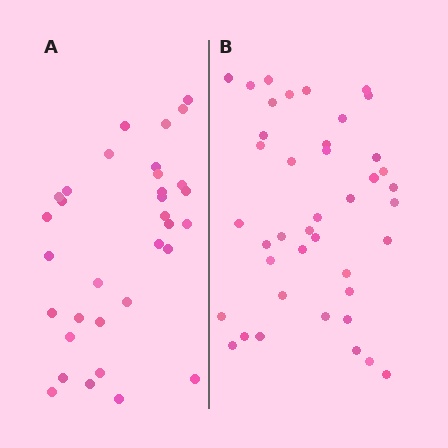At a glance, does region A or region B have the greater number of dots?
Region B (the right region) has more dots.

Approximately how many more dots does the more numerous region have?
Region B has roughly 8 or so more dots than region A.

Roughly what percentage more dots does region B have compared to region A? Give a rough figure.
About 25% more.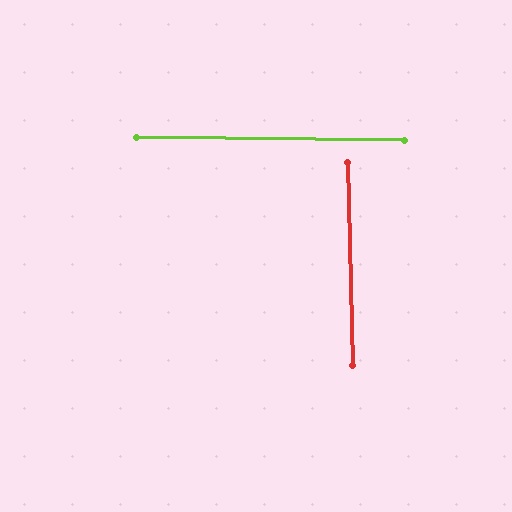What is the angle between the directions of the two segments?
Approximately 88 degrees.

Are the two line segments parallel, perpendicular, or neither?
Perpendicular — they meet at approximately 88°.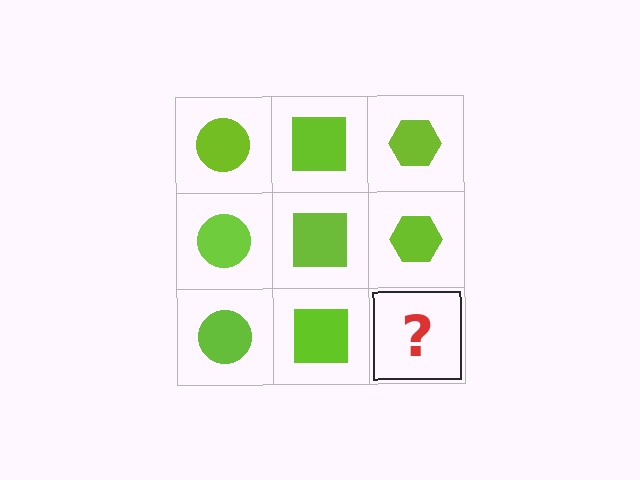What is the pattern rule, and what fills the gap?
The rule is that each column has a consistent shape. The gap should be filled with a lime hexagon.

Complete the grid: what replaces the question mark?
The question mark should be replaced with a lime hexagon.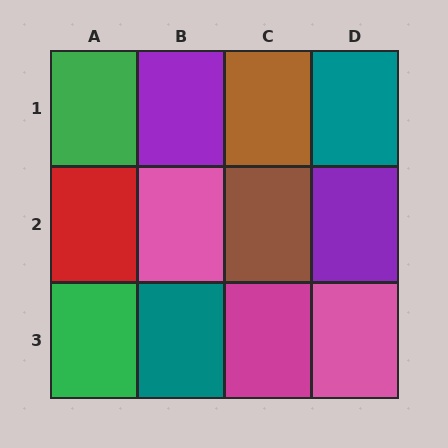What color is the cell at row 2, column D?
Purple.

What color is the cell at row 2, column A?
Red.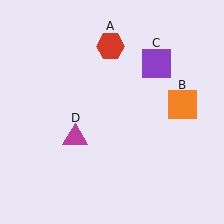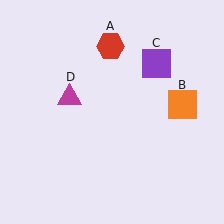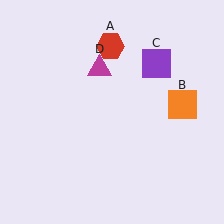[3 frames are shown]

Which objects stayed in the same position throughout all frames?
Red hexagon (object A) and orange square (object B) and purple square (object C) remained stationary.